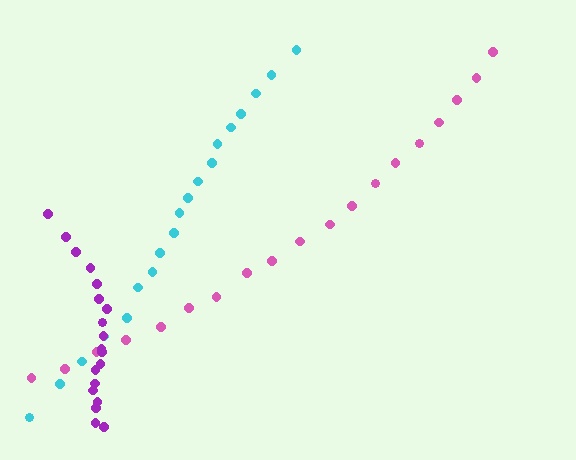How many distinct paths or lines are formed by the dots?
There are 3 distinct paths.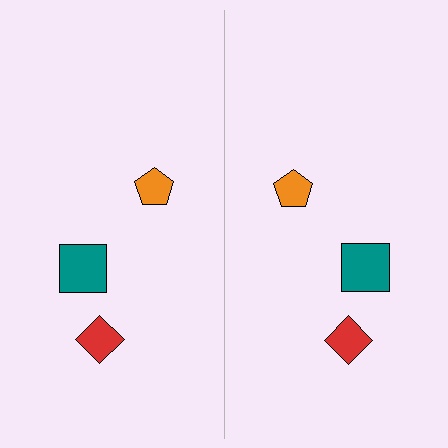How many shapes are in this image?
There are 6 shapes in this image.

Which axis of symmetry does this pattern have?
The pattern has a vertical axis of symmetry running through the center of the image.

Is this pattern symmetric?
Yes, this pattern has bilateral (reflection) symmetry.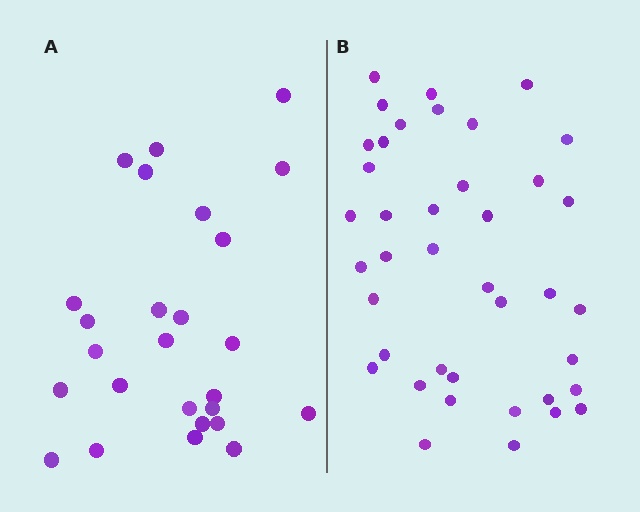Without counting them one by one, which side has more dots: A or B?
Region B (the right region) has more dots.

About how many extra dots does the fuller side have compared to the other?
Region B has approximately 15 more dots than region A.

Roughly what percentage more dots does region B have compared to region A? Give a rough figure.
About 55% more.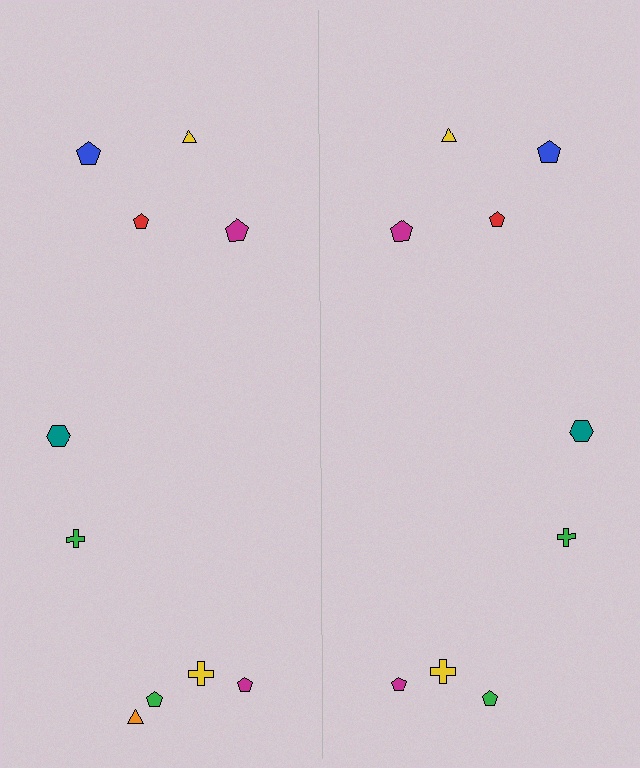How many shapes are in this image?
There are 19 shapes in this image.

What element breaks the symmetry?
A orange triangle is missing from the right side.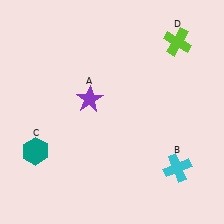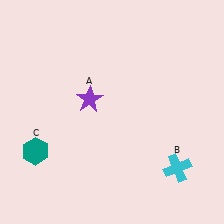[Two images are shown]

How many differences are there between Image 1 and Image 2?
There is 1 difference between the two images.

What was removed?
The lime cross (D) was removed in Image 2.